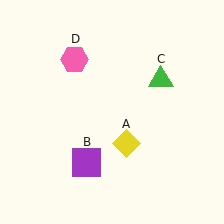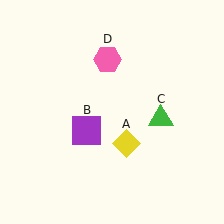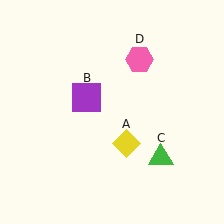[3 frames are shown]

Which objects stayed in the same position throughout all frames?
Yellow diamond (object A) remained stationary.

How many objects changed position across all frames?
3 objects changed position: purple square (object B), green triangle (object C), pink hexagon (object D).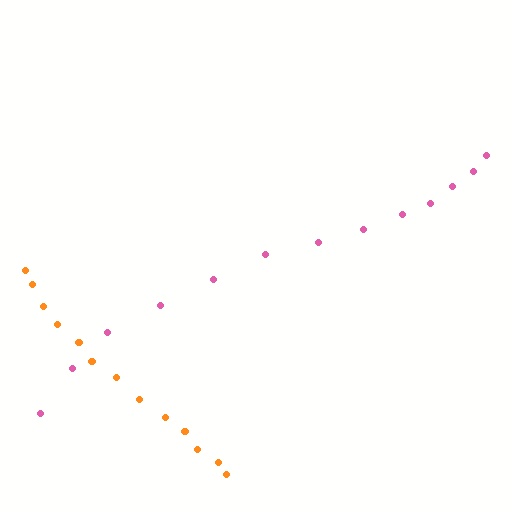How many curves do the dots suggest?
There are 2 distinct paths.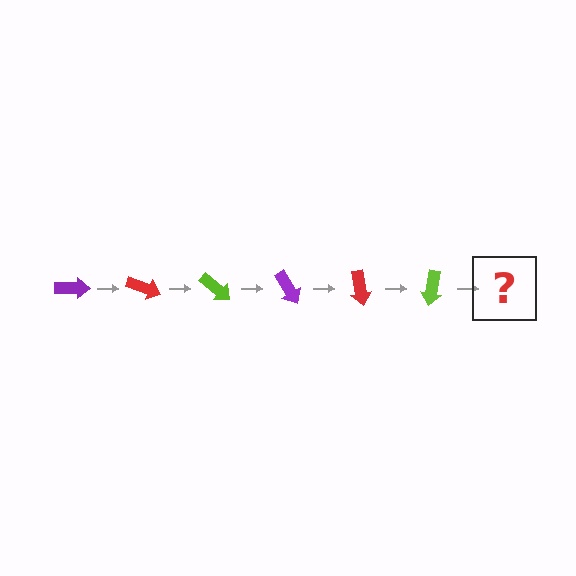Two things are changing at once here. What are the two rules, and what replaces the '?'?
The two rules are that it rotates 20 degrees each step and the color cycles through purple, red, and lime. The '?' should be a purple arrow, rotated 120 degrees from the start.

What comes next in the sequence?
The next element should be a purple arrow, rotated 120 degrees from the start.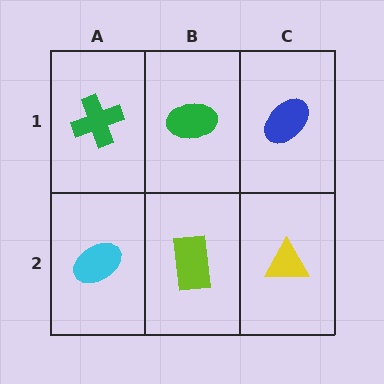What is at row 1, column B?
A green ellipse.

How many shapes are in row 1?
3 shapes.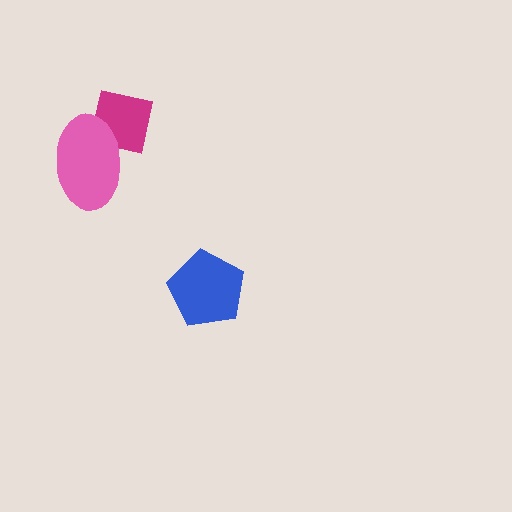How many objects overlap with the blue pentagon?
0 objects overlap with the blue pentagon.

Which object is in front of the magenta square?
The pink ellipse is in front of the magenta square.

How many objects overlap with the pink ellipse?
1 object overlaps with the pink ellipse.